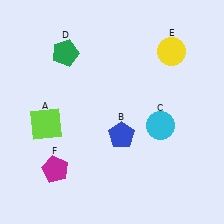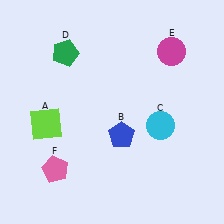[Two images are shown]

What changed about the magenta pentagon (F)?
In Image 1, F is magenta. In Image 2, it changed to pink.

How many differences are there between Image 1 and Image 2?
There are 2 differences between the two images.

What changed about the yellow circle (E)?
In Image 1, E is yellow. In Image 2, it changed to magenta.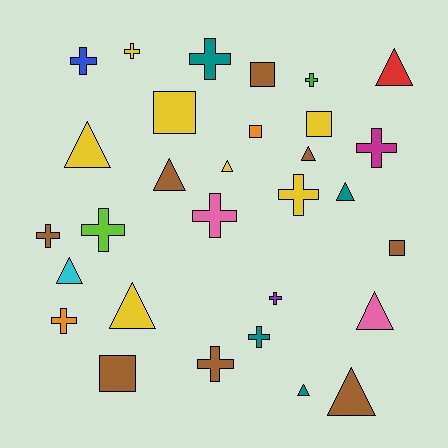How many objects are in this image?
There are 30 objects.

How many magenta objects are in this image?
There is 1 magenta object.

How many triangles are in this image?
There are 11 triangles.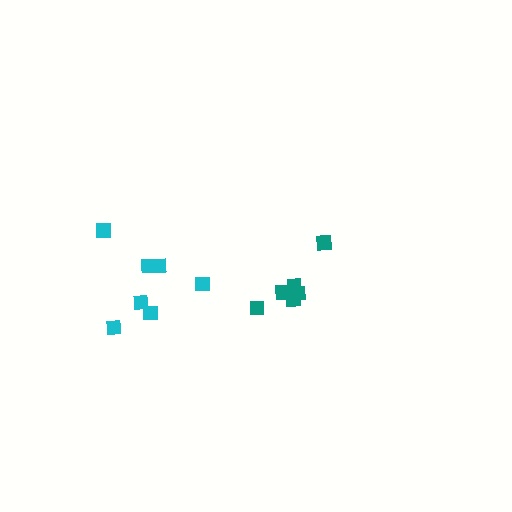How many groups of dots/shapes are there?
There are 2 groups.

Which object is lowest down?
The teal cluster is bottommost.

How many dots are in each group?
Group 1: 7 dots, Group 2: 6 dots (13 total).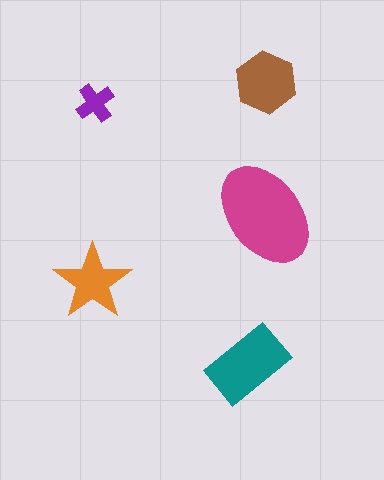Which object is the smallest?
The purple cross.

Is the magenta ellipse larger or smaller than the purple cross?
Larger.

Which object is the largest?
The magenta ellipse.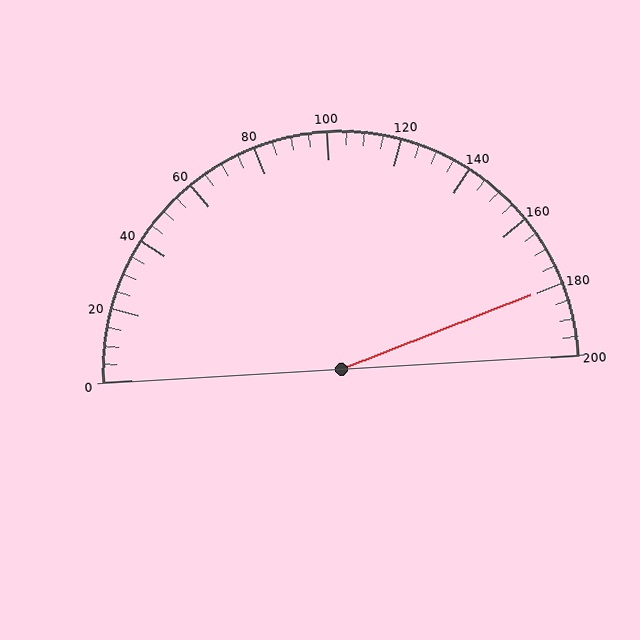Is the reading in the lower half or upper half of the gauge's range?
The reading is in the upper half of the range (0 to 200).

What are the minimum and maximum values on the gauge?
The gauge ranges from 0 to 200.